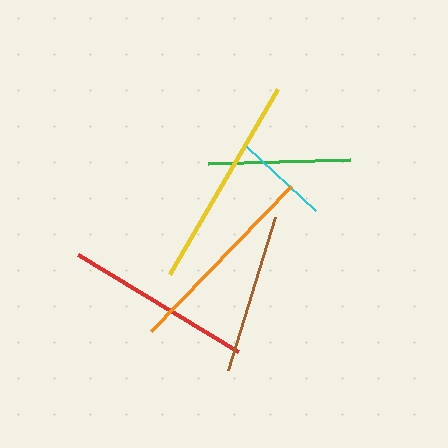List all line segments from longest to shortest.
From longest to shortest: yellow, orange, red, brown, green, cyan.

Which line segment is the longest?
The yellow line is the longest at approximately 214 pixels.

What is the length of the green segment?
The green segment is approximately 142 pixels long.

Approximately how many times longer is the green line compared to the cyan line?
The green line is approximately 1.5 times the length of the cyan line.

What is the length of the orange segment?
The orange segment is approximately 202 pixels long.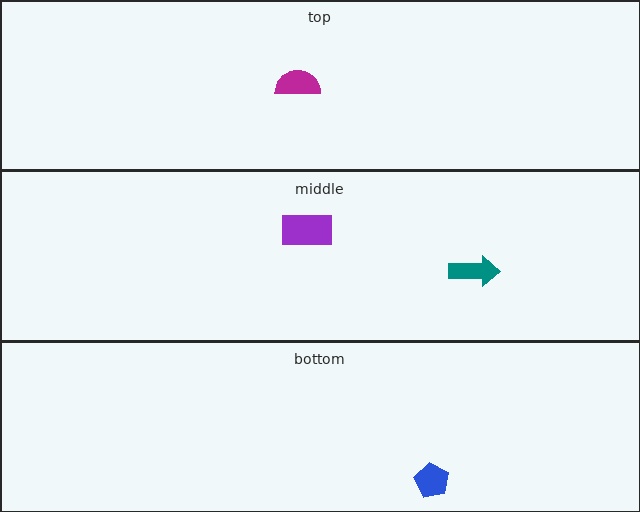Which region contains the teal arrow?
The middle region.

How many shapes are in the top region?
1.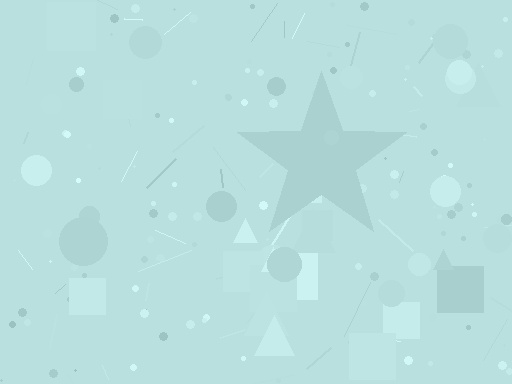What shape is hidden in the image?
A star is hidden in the image.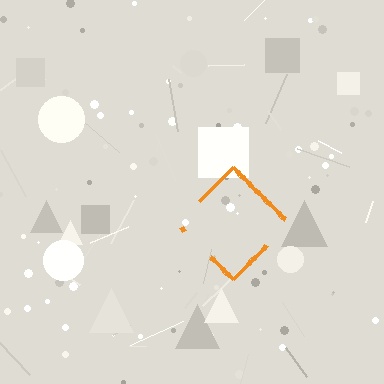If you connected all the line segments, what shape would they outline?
They would outline a diamond.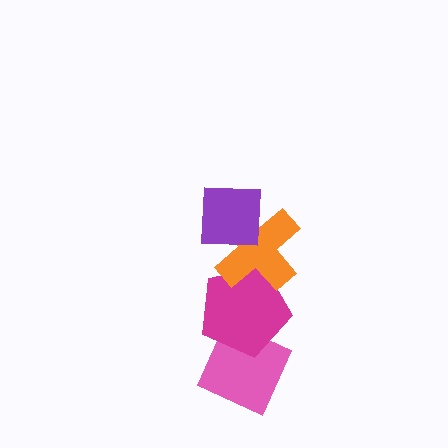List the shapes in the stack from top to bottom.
From top to bottom: the purple square, the orange cross, the magenta pentagon, the pink diamond.